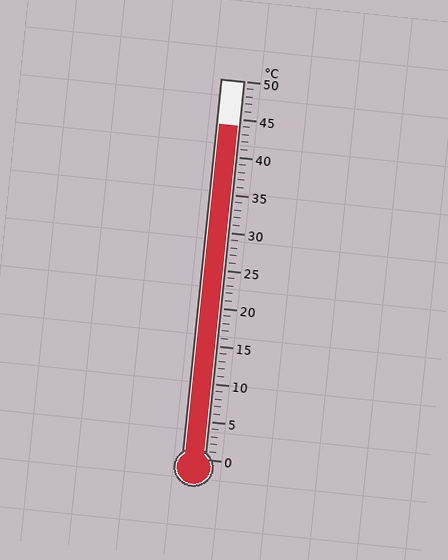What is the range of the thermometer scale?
The thermometer scale ranges from 0°C to 50°C.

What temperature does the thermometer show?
The thermometer shows approximately 44°C.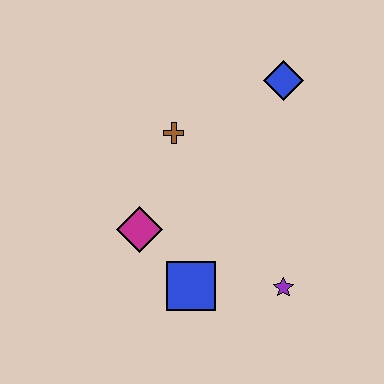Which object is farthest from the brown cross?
The purple star is farthest from the brown cross.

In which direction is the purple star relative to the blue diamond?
The purple star is below the blue diamond.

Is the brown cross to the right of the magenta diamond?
Yes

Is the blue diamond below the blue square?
No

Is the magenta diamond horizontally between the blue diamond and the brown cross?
No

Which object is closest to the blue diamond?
The brown cross is closest to the blue diamond.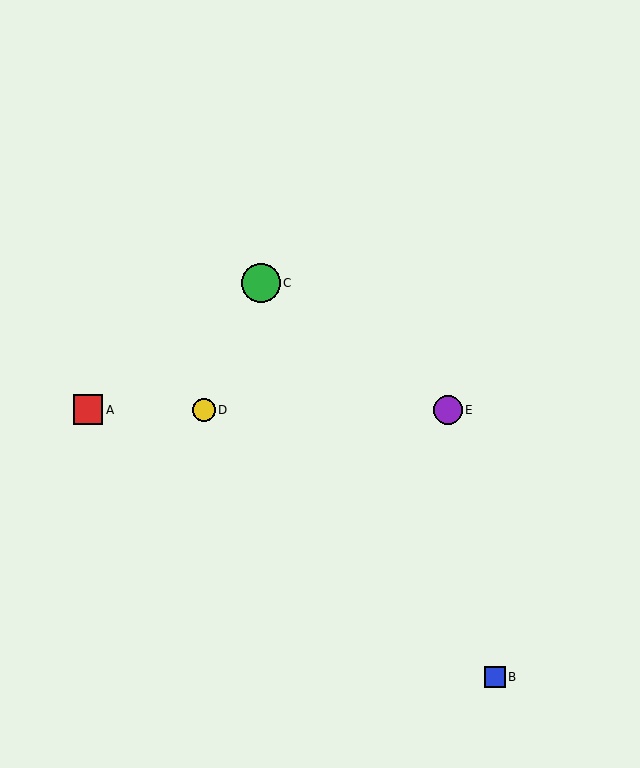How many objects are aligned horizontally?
3 objects (A, D, E) are aligned horizontally.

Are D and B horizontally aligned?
No, D is at y≈410 and B is at y≈677.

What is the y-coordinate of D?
Object D is at y≈410.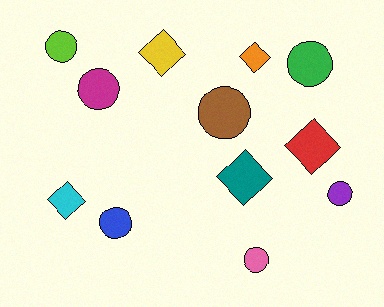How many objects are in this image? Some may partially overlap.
There are 12 objects.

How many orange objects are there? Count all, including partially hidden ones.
There is 1 orange object.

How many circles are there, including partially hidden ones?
There are 7 circles.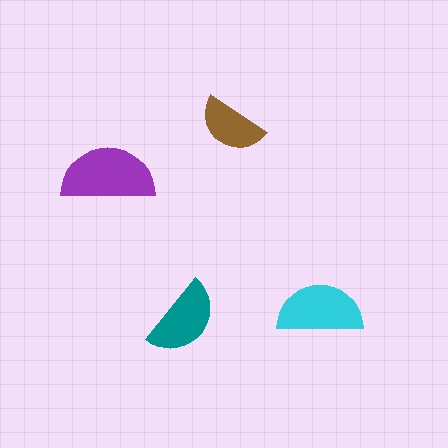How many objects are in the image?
There are 4 objects in the image.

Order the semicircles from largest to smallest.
the purple one, the cyan one, the teal one, the brown one.